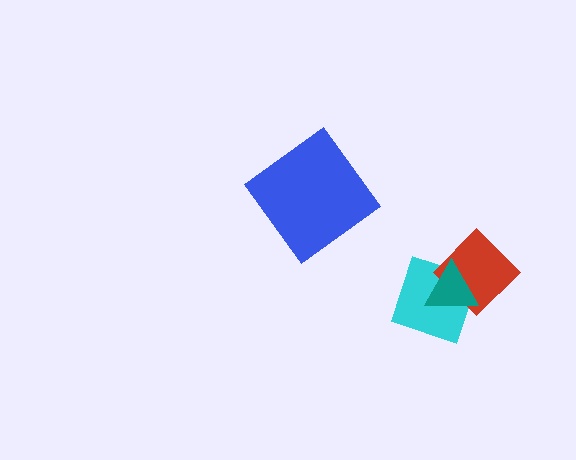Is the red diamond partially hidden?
Yes, it is partially covered by another shape.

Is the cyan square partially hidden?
Yes, it is partially covered by another shape.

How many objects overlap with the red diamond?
2 objects overlap with the red diamond.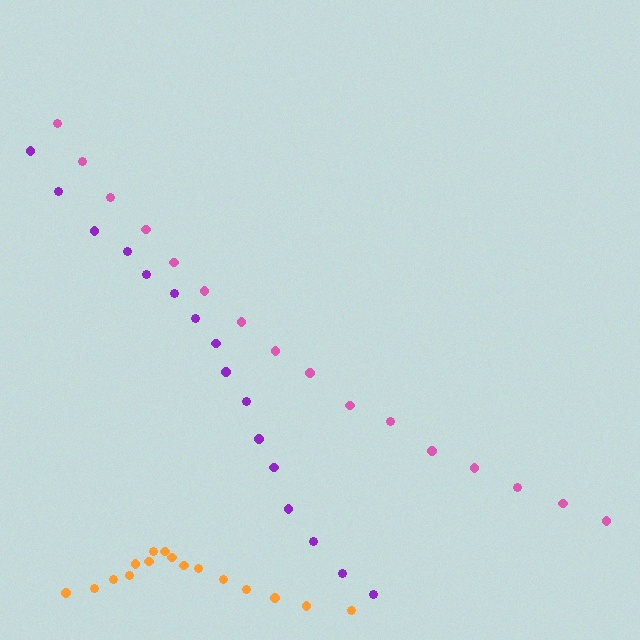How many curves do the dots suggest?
There are 3 distinct paths.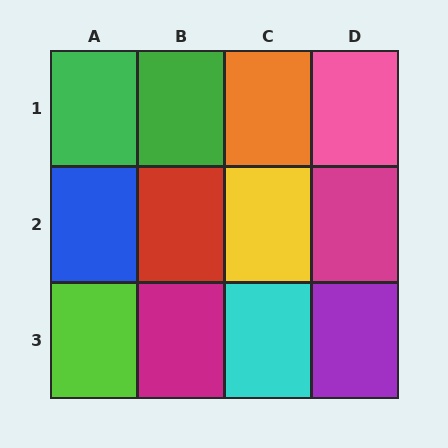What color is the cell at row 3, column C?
Cyan.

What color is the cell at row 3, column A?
Lime.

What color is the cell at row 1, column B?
Green.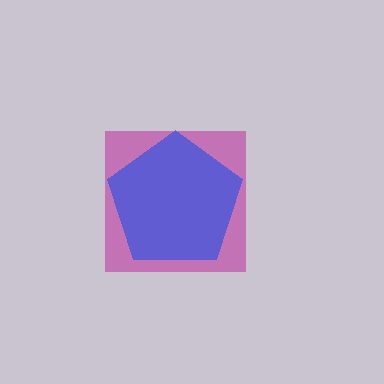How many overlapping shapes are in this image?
There are 2 overlapping shapes in the image.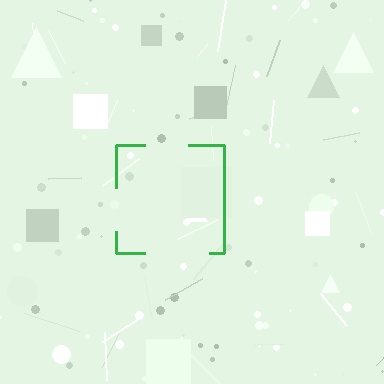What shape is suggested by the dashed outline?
The dashed outline suggests a square.